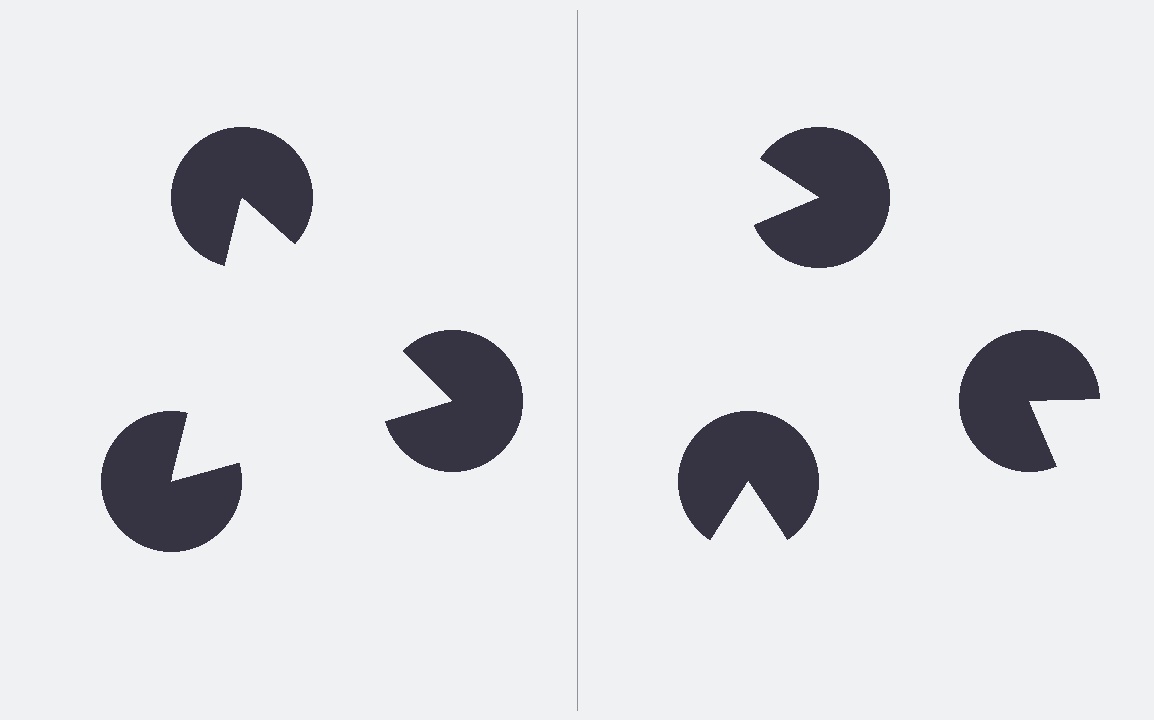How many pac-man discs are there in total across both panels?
6 — 3 on each side.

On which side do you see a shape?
An illusory triangle appears on the left side. On the right side the wedge cuts are rotated, so no coherent shape forms.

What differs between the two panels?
The pac-man discs are positioned identically on both sides; only the wedge orientations differ. On the left they align to a triangle; on the right they are misaligned.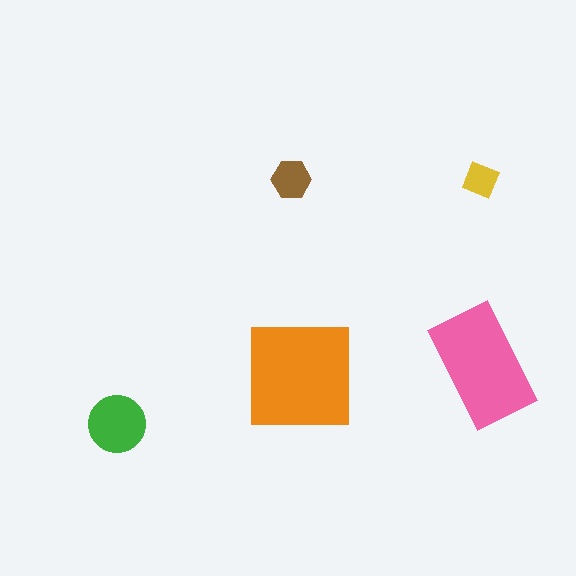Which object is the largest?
The orange square.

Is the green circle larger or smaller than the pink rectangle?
Smaller.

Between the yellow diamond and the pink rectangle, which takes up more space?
The pink rectangle.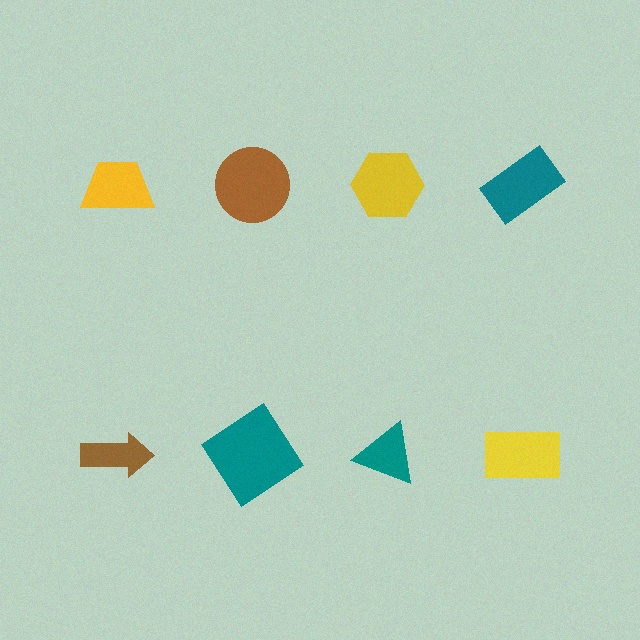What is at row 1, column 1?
A yellow trapezoid.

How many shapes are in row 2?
4 shapes.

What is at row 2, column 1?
A brown arrow.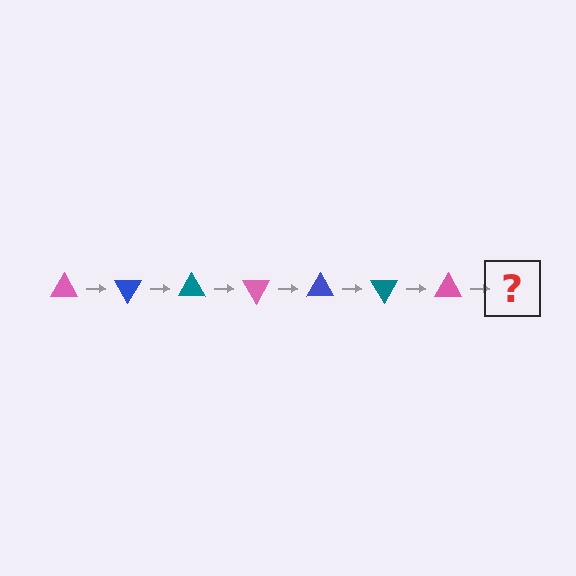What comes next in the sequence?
The next element should be a blue triangle, rotated 420 degrees from the start.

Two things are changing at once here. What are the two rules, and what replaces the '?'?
The two rules are that it rotates 60 degrees each step and the color cycles through pink, blue, and teal. The '?' should be a blue triangle, rotated 420 degrees from the start.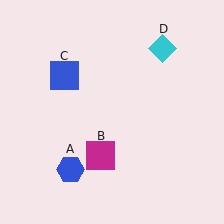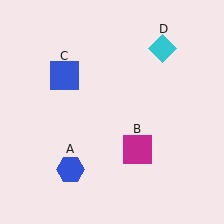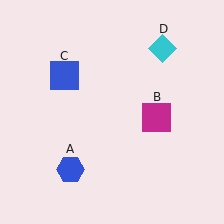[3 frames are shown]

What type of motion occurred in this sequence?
The magenta square (object B) rotated counterclockwise around the center of the scene.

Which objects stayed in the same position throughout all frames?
Blue hexagon (object A) and blue square (object C) and cyan diamond (object D) remained stationary.